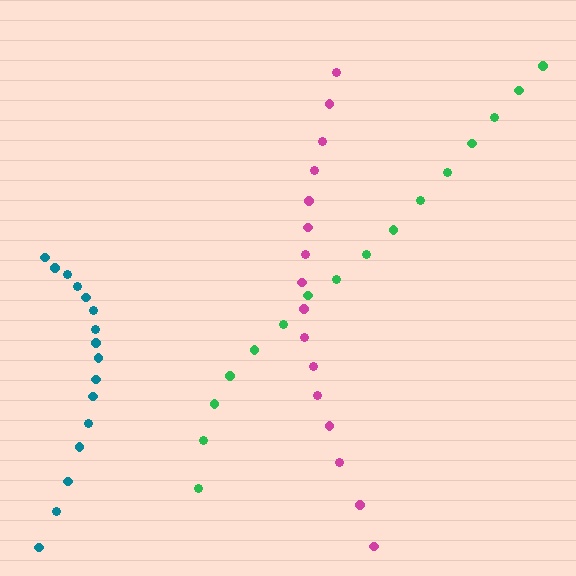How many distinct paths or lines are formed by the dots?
There are 3 distinct paths.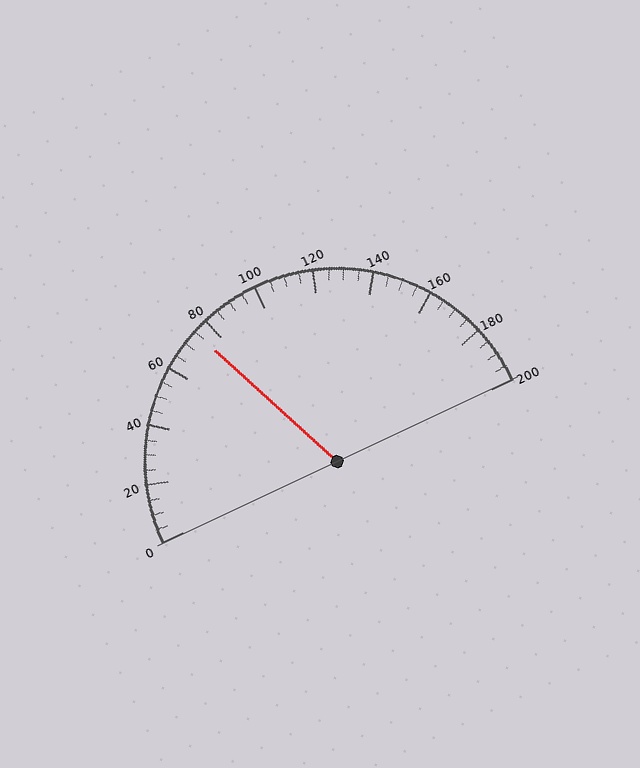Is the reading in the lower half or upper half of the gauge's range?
The reading is in the lower half of the range (0 to 200).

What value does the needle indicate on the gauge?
The needle indicates approximately 75.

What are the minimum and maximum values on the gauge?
The gauge ranges from 0 to 200.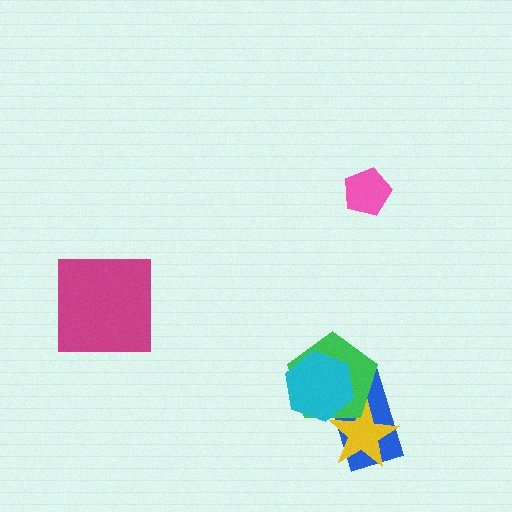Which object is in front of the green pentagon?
The cyan hexagon is in front of the green pentagon.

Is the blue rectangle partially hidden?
Yes, it is partially covered by another shape.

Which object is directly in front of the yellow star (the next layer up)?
The green pentagon is directly in front of the yellow star.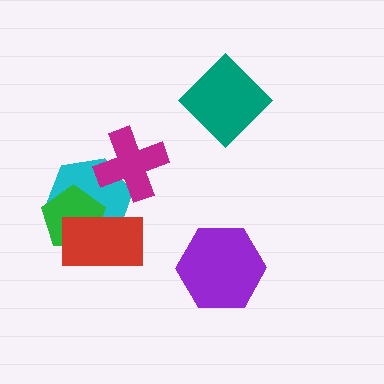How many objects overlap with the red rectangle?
2 objects overlap with the red rectangle.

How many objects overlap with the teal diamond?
0 objects overlap with the teal diamond.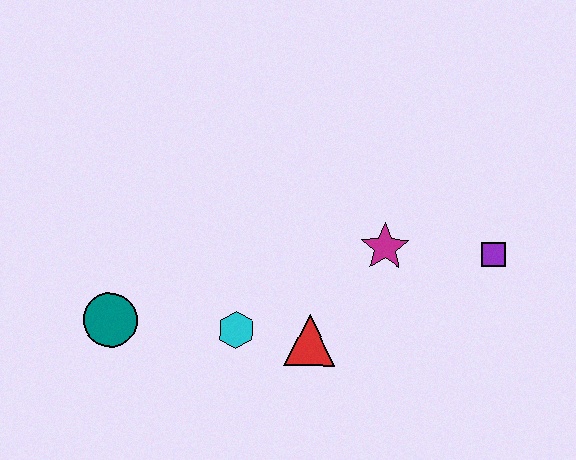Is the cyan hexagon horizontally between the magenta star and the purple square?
No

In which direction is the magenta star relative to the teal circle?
The magenta star is to the right of the teal circle.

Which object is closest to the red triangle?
The cyan hexagon is closest to the red triangle.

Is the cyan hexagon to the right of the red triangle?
No